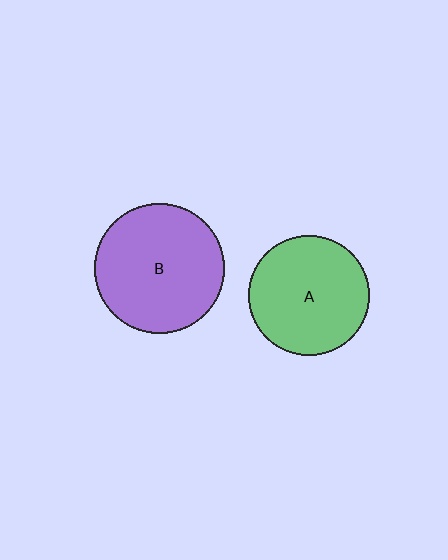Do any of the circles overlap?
No, none of the circles overlap.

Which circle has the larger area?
Circle B (purple).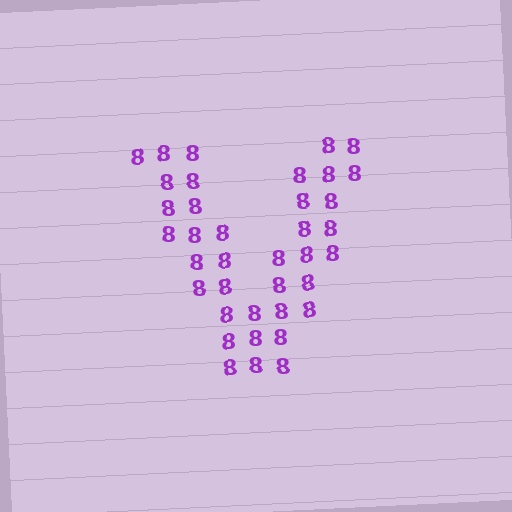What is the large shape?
The large shape is the letter V.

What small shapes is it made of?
It is made of small digit 8's.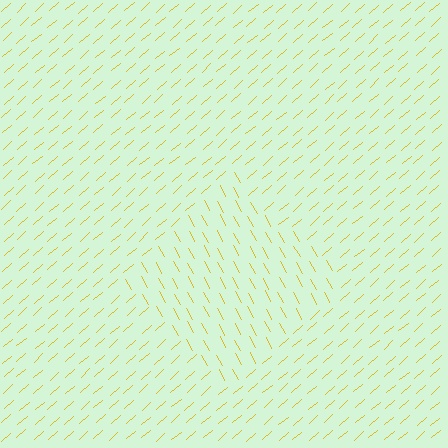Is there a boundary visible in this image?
Yes, there is a texture boundary formed by a change in line orientation.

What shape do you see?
I see a diamond.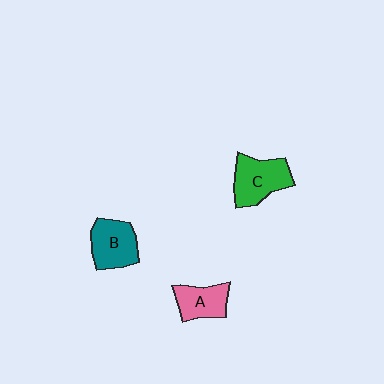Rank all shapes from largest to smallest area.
From largest to smallest: C (green), B (teal), A (pink).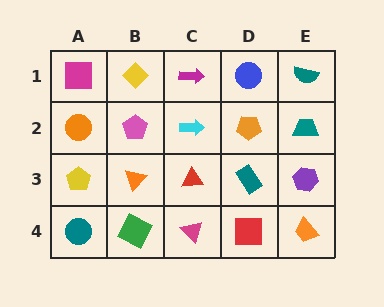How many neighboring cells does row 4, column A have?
2.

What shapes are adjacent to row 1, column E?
A teal trapezoid (row 2, column E), a blue circle (row 1, column D).